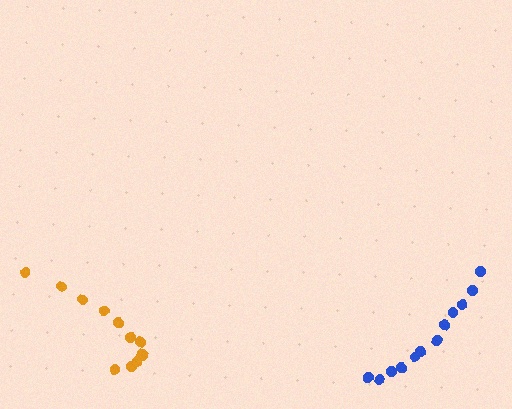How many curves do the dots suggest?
There are 2 distinct paths.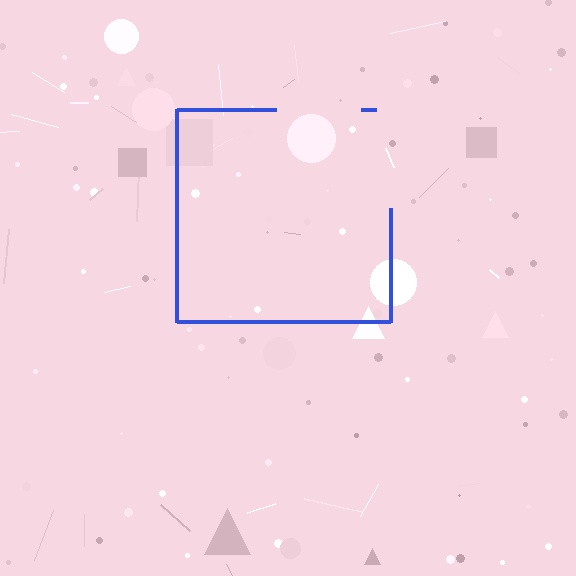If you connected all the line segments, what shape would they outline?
They would outline a square.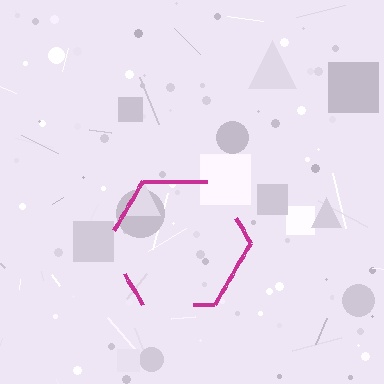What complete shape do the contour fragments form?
The contour fragments form a hexagon.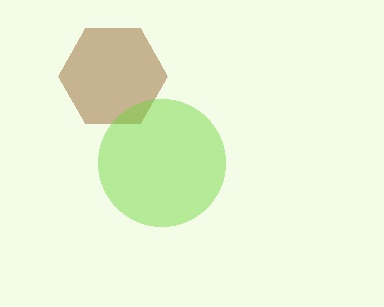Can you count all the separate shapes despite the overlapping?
Yes, there are 2 separate shapes.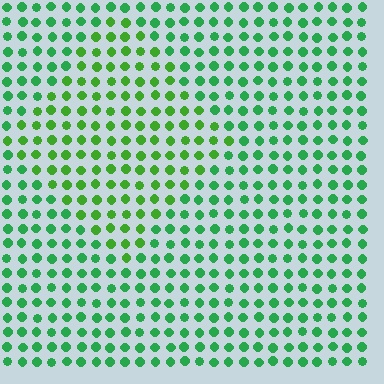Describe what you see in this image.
The image is filled with small green elements in a uniform arrangement. A diamond-shaped region is visible where the elements are tinted to a slightly different hue, forming a subtle color boundary.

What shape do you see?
I see a diamond.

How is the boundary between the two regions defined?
The boundary is defined purely by a slight shift in hue (about 27 degrees). Spacing, size, and orientation are identical on both sides.